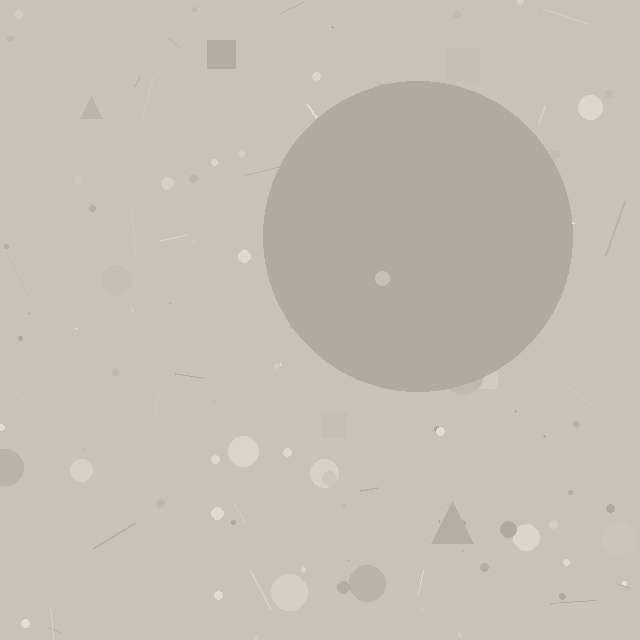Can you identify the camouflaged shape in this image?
The camouflaged shape is a circle.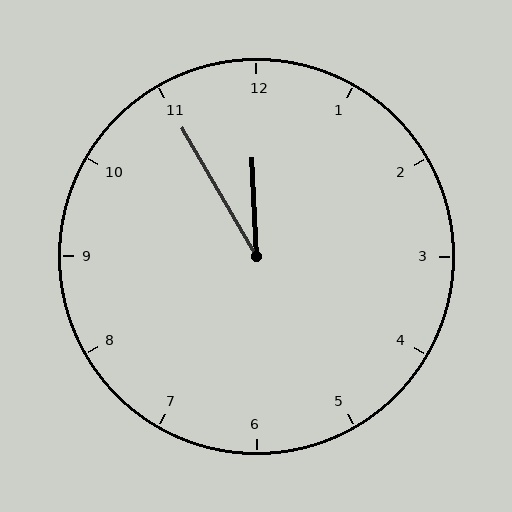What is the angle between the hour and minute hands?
Approximately 28 degrees.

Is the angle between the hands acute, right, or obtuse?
It is acute.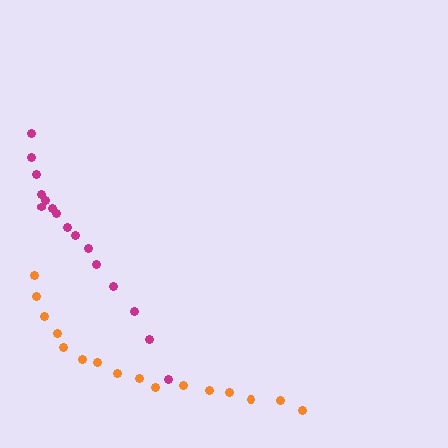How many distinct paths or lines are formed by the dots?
There are 2 distinct paths.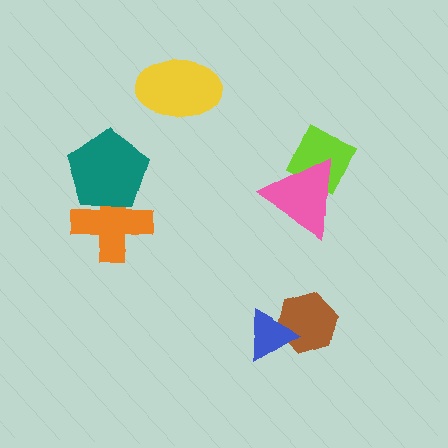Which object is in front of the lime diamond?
The pink triangle is in front of the lime diamond.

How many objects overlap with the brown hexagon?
1 object overlaps with the brown hexagon.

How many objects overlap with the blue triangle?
1 object overlaps with the blue triangle.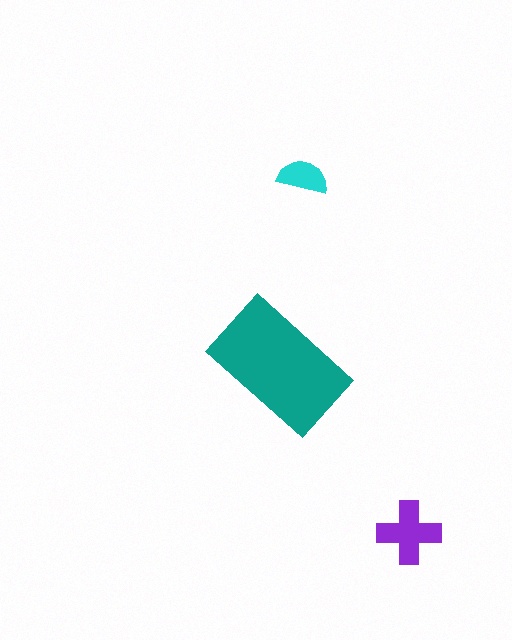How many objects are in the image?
There are 3 objects in the image.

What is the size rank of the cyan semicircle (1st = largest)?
3rd.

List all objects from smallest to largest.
The cyan semicircle, the purple cross, the teal rectangle.